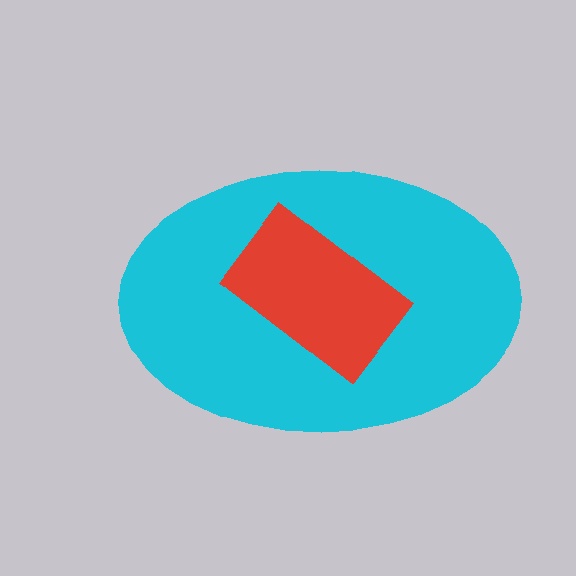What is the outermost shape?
The cyan ellipse.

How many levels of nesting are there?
2.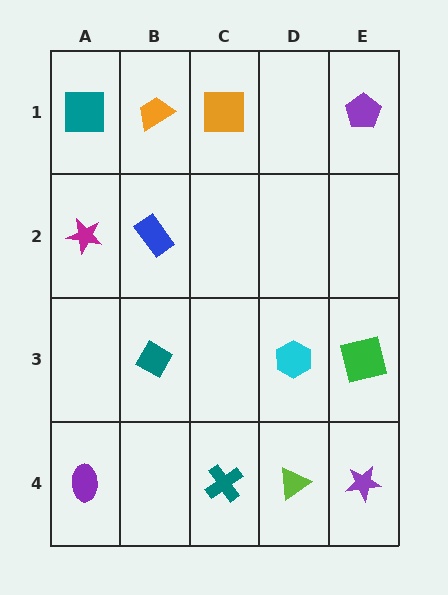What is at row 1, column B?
An orange trapezoid.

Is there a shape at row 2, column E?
No, that cell is empty.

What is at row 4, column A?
A purple ellipse.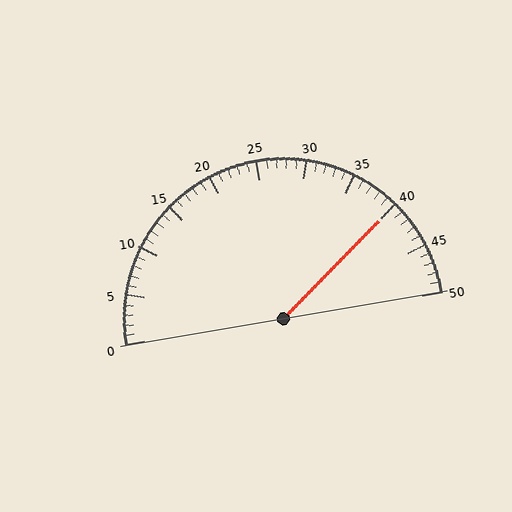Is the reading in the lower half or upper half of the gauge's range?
The reading is in the upper half of the range (0 to 50).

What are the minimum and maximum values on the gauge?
The gauge ranges from 0 to 50.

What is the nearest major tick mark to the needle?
The nearest major tick mark is 40.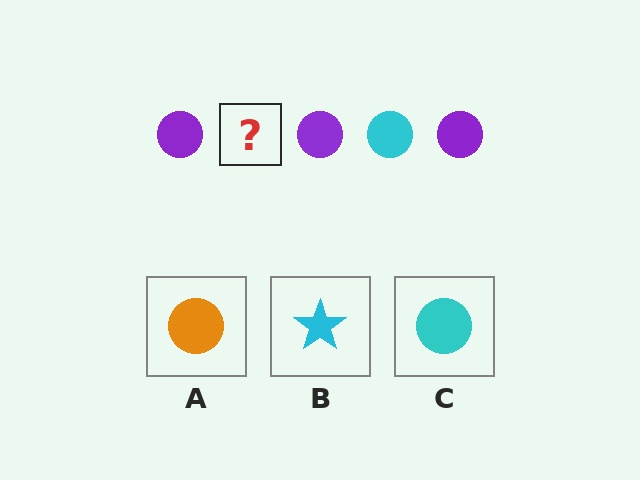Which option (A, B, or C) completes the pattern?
C.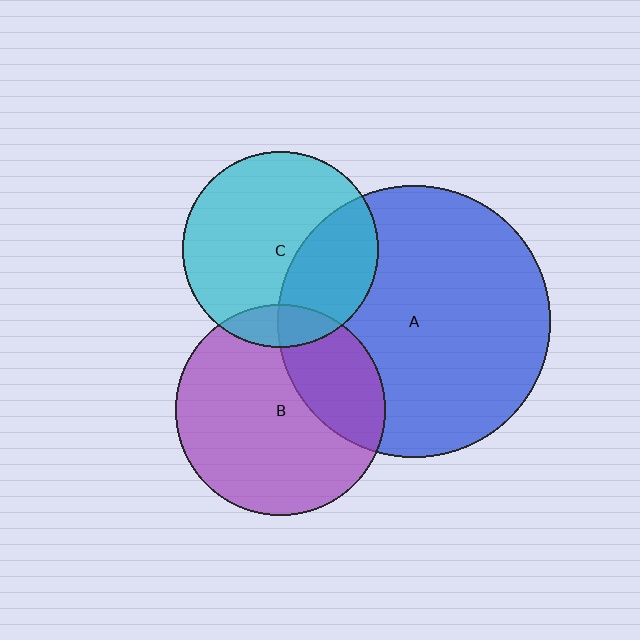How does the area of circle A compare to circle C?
Approximately 1.9 times.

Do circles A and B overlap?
Yes.